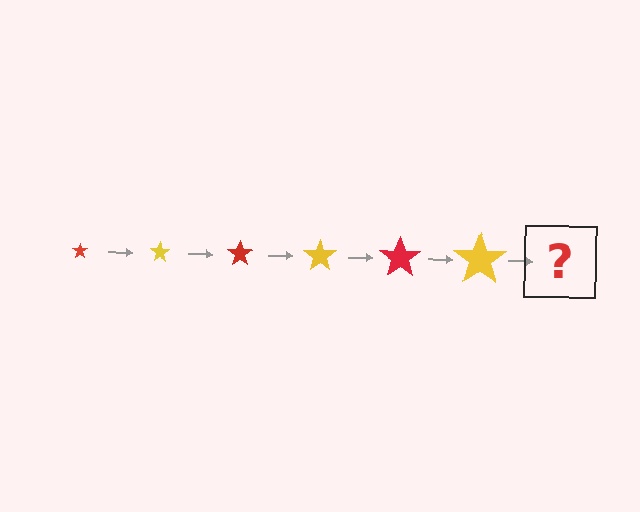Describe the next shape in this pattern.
It should be a red star, larger than the previous one.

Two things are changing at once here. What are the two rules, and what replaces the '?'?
The two rules are that the star grows larger each step and the color cycles through red and yellow. The '?' should be a red star, larger than the previous one.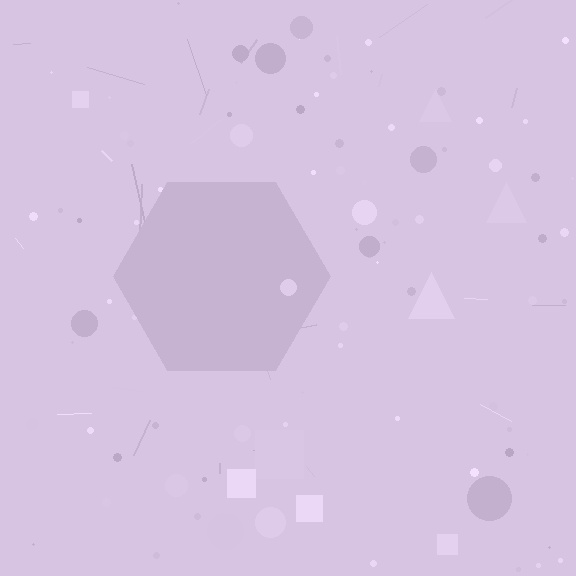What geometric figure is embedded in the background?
A hexagon is embedded in the background.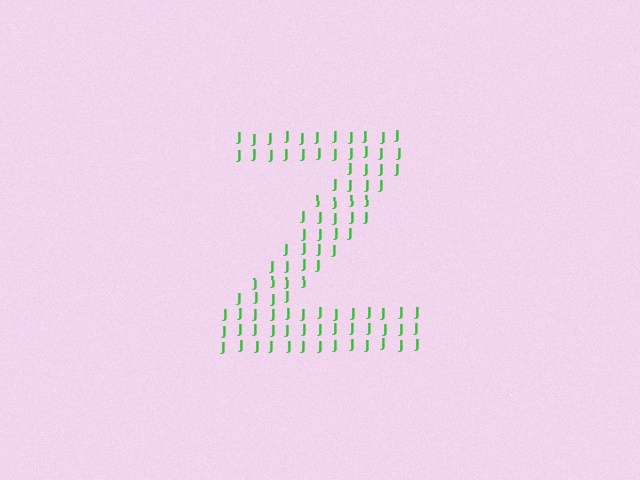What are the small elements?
The small elements are letter J's.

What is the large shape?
The large shape is the letter Z.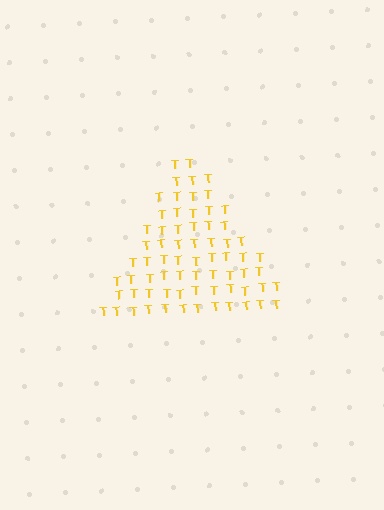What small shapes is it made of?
It is made of small letter T's.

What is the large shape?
The large shape is a triangle.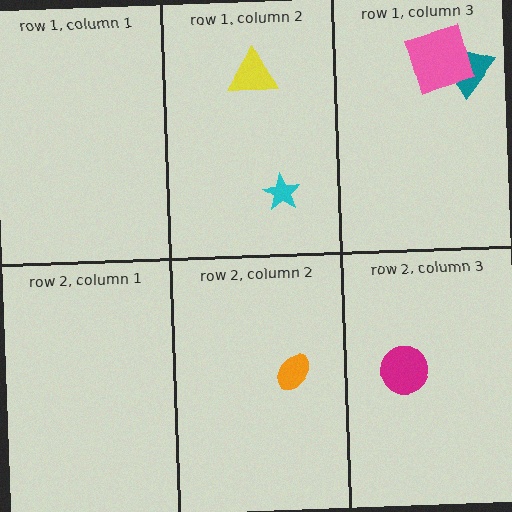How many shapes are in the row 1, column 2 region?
2.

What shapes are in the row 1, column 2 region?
The cyan star, the yellow triangle.